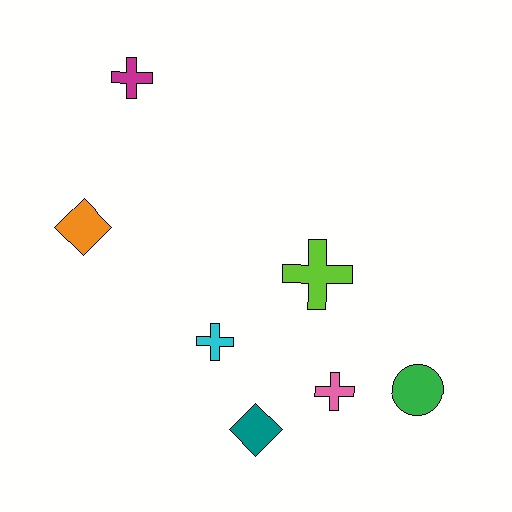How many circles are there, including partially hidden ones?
There is 1 circle.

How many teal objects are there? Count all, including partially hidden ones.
There is 1 teal object.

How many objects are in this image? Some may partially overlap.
There are 7 objects.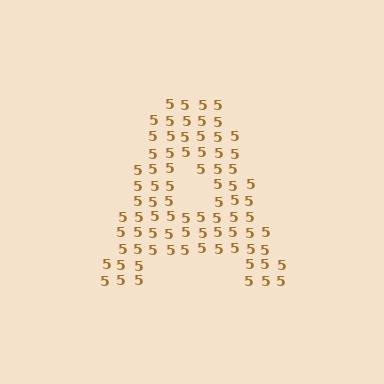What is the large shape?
The large shape is the letter A.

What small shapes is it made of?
It is made of small digit 5's.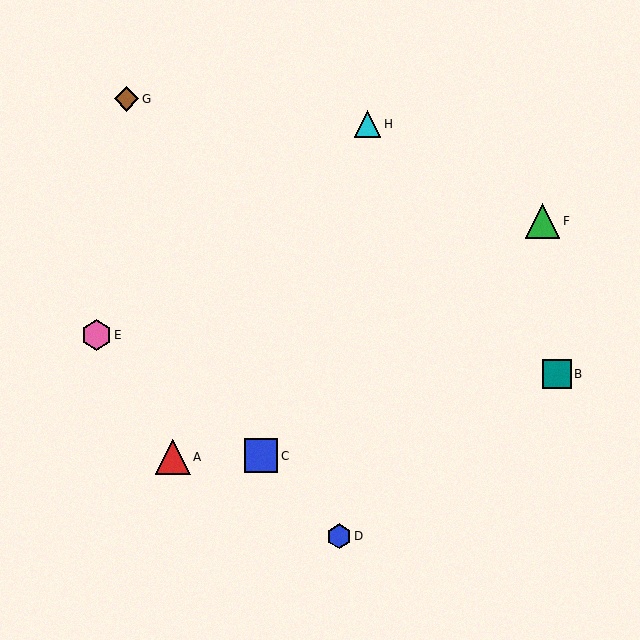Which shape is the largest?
The red triangle (labeled A) is the largest.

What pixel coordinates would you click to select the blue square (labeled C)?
Click at (261, 456) to select the blue square C.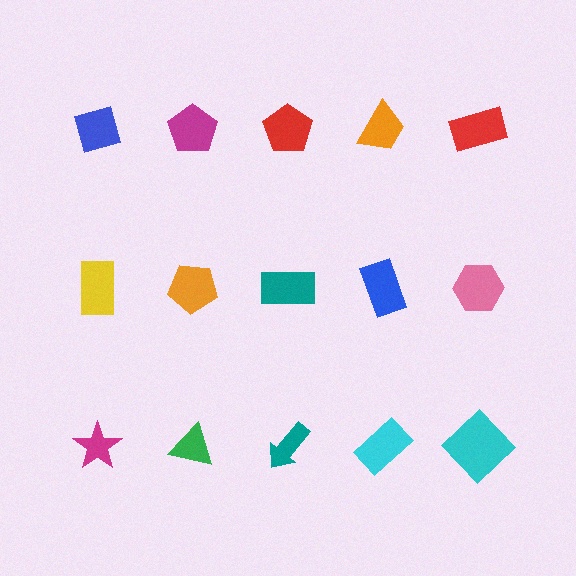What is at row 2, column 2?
An orange pentagon.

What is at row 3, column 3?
A teal arrow.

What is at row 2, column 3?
A teal rectangle.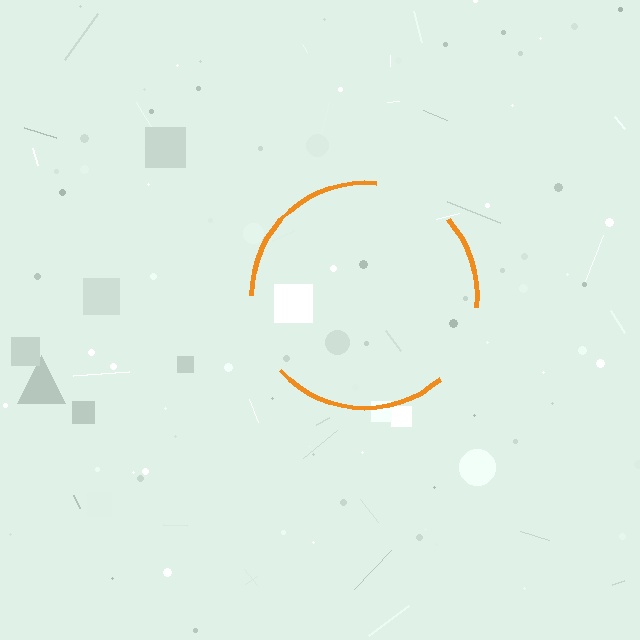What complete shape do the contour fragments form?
The contour fragments form a circle.